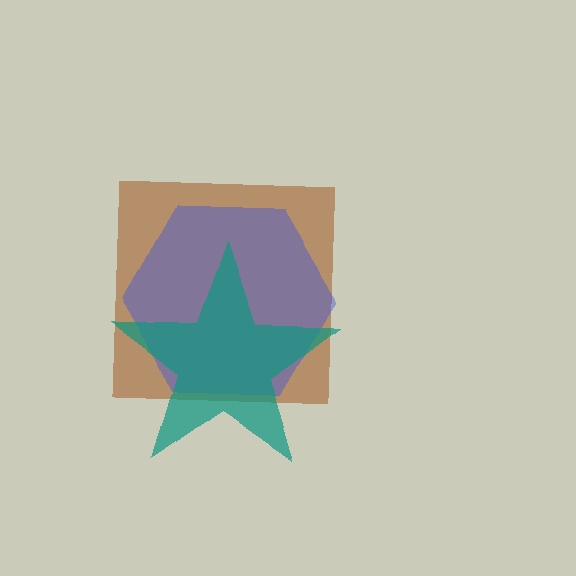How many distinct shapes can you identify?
There are 3 distinct shapes: a brown square, a blue hexagon, a teal star.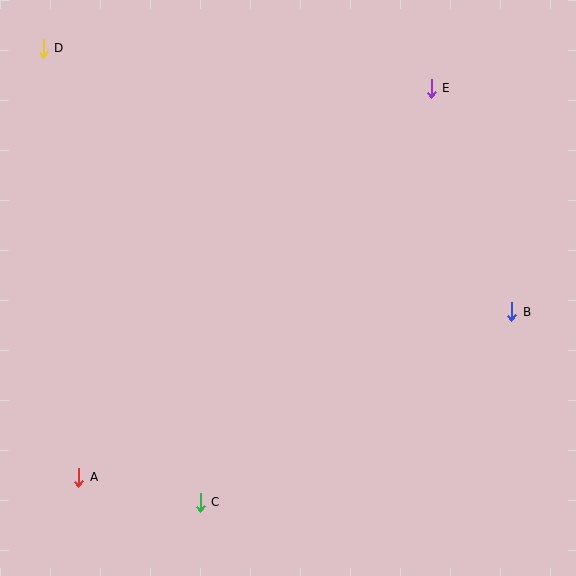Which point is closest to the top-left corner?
Point D is closest to the top-left corner.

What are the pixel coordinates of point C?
Point C is at (200, 502).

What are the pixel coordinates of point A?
Point A is at (79, 477).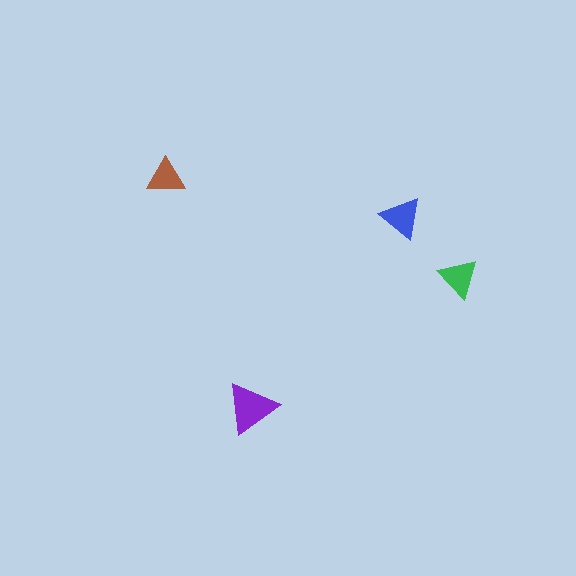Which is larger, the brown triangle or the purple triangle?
The purple one.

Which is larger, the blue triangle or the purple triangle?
The purple one.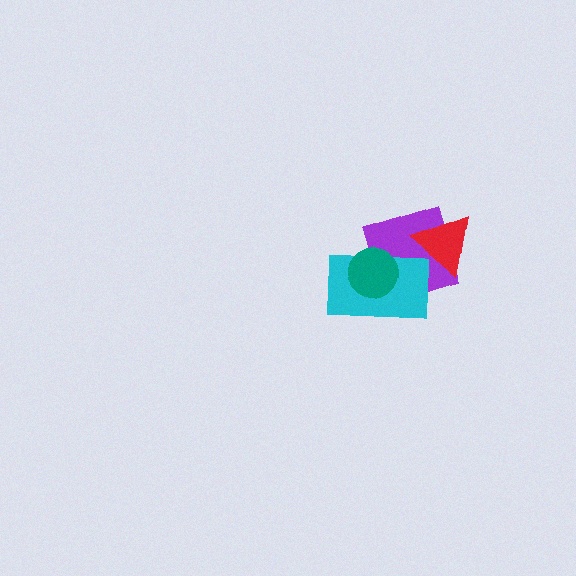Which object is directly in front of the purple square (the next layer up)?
The cyan rectangle is directly in front of the purple square.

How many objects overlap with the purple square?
3 objects overlap with the purple square.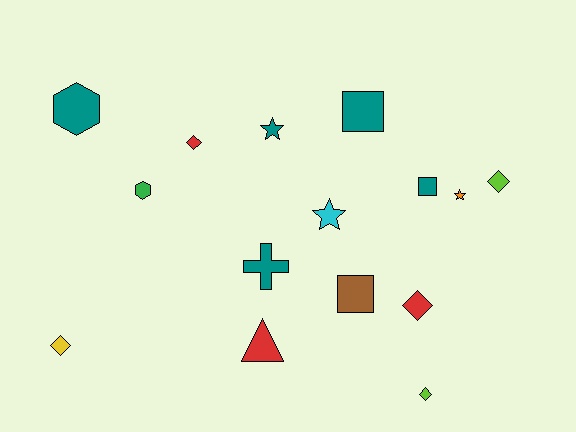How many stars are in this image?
There are 3 stars.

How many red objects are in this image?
There are 3 red objects.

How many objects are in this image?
There are 15 objects.